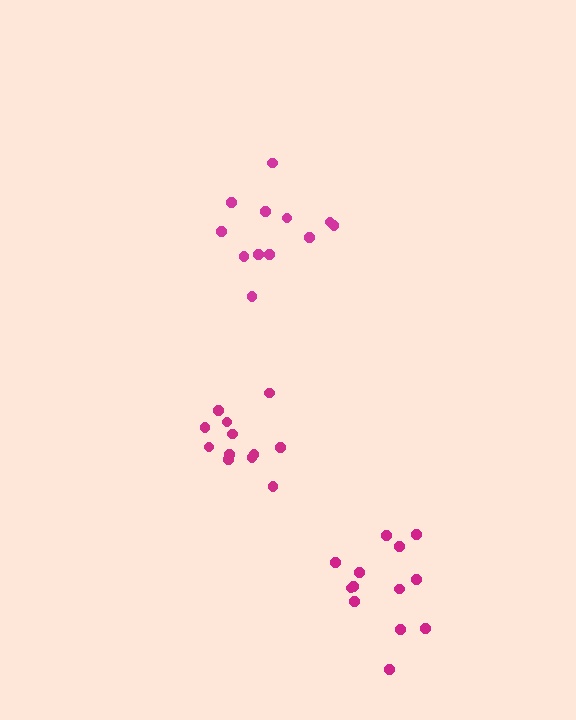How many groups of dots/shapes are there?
There are 3 groups.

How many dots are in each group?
Group 1: 13 dots, Group 2: 12 dots, Group 3: 12 dots (37 total).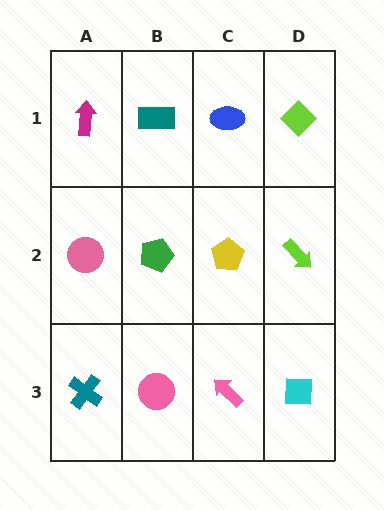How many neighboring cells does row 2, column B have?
4.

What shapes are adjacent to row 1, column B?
A green pentagon (row 2, column B), a magenta arrow (row 1, column A), a blue ellipse (row 1, column C).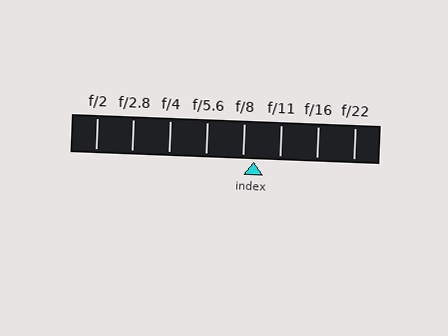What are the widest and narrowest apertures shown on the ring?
The widest aperture shown is f/2 and the narrowest is f/22.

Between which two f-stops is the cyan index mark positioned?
The index mark is between f/8 and f/11.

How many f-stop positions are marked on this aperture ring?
There are 8 f-stop positions marked.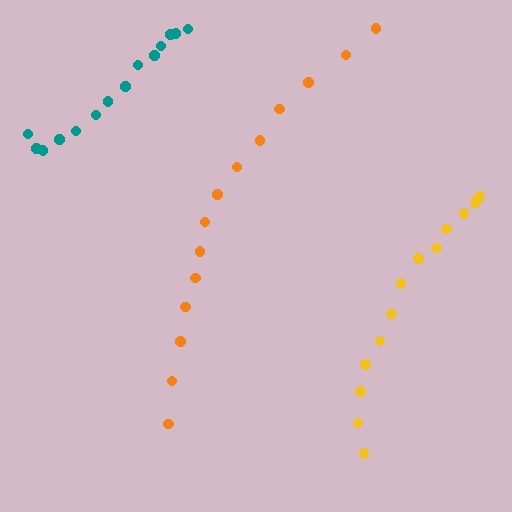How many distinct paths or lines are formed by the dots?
There are 3 distinct paths.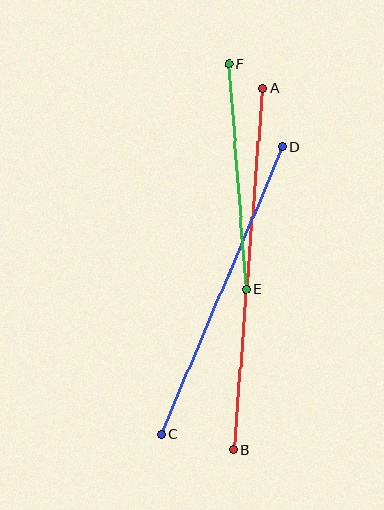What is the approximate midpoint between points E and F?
The midpoint is at approximately (237, 176) pixels.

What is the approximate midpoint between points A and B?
The midpoint is at approximately (248, 269) pixels.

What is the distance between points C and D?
The distance is approximately 312 pixels.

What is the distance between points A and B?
The distance is approximately 362 pixels.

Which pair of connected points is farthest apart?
Points A and B are farthest apart.